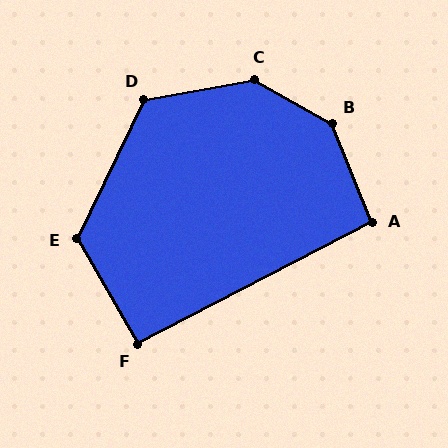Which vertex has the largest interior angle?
B, at approximately 141 degrees.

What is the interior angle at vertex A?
Approximately 96 degrees (obtuse).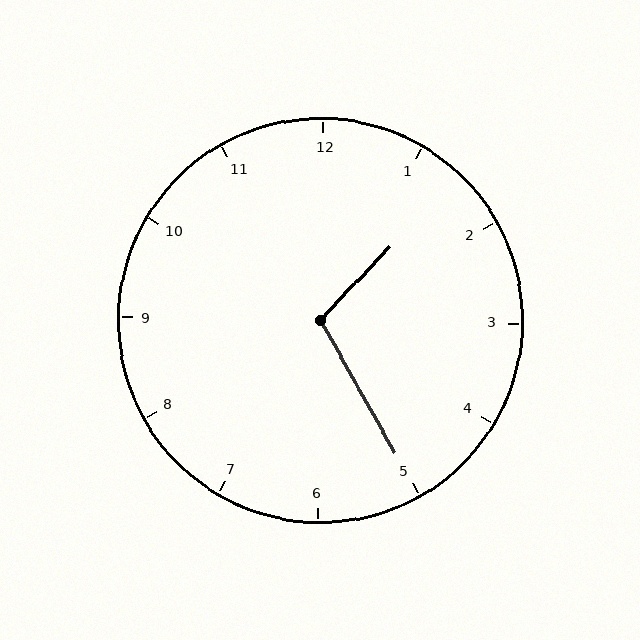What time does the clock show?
1:25.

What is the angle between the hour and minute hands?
Approximately 108 degrees.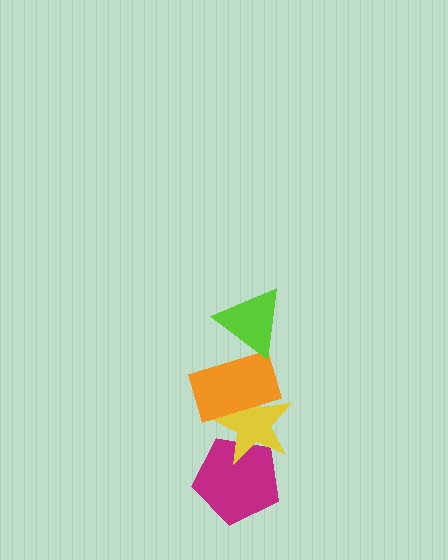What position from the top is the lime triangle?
The lime triangle is 1st from the top.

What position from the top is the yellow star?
The yellow star is 3rd from the top.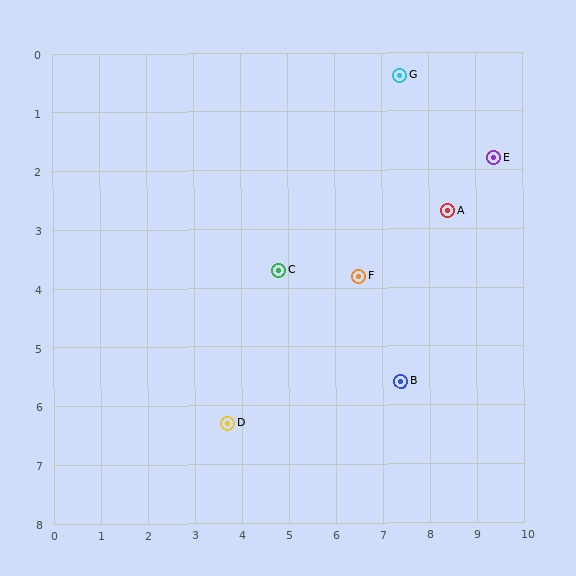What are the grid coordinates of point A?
Point A is at approximately (8.4, 2.7).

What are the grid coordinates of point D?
Point D is at approximately (3.7, 6.3).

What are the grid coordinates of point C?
Point C is at approximately (4.8, 3.7).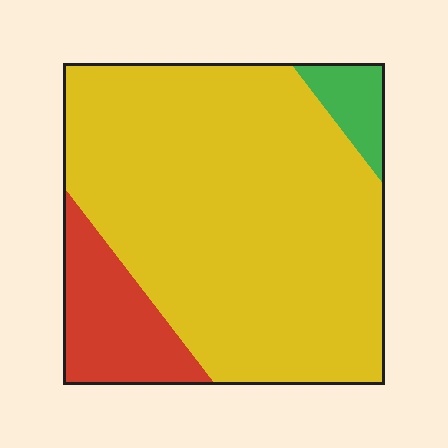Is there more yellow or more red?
Yellow.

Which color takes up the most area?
Yellow, at roughly 80%.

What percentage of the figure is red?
Red takes up about one sixth (1/6) of the figure.